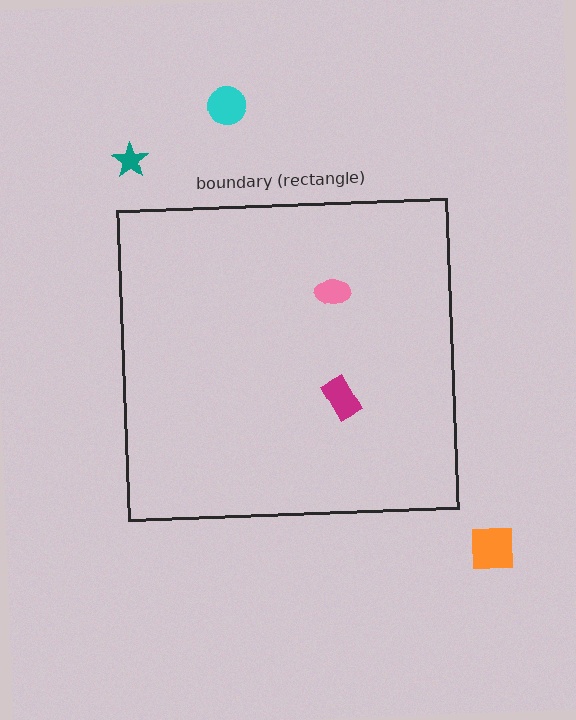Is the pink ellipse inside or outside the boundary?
Inside.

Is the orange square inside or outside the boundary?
Outside.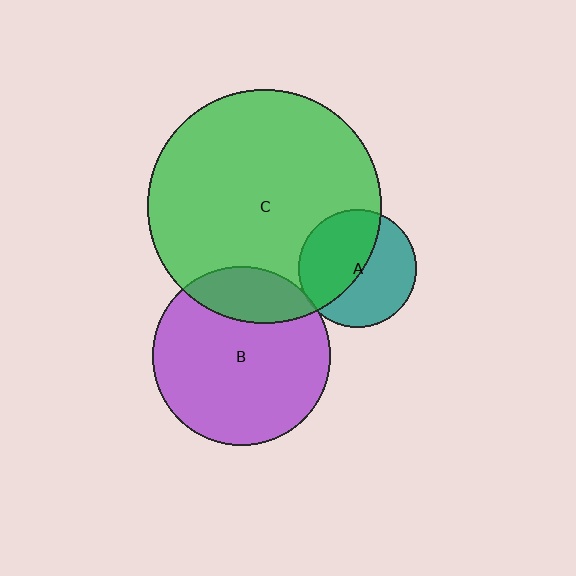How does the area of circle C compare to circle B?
Approximately 1.7 times.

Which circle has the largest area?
Circle C (green).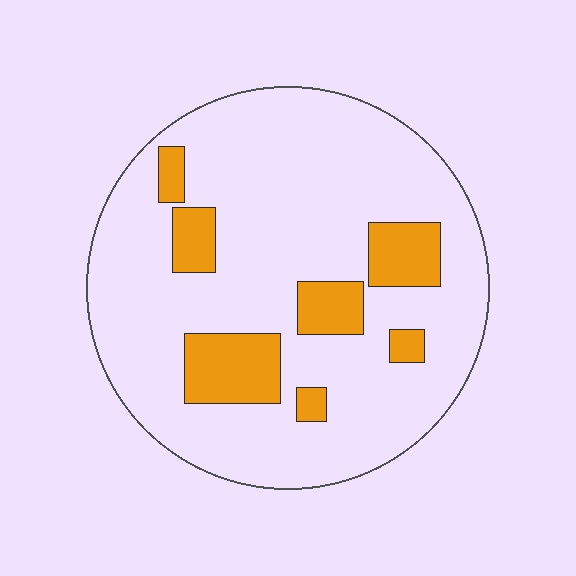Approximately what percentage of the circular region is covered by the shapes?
Approximately 15%.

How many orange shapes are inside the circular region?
7.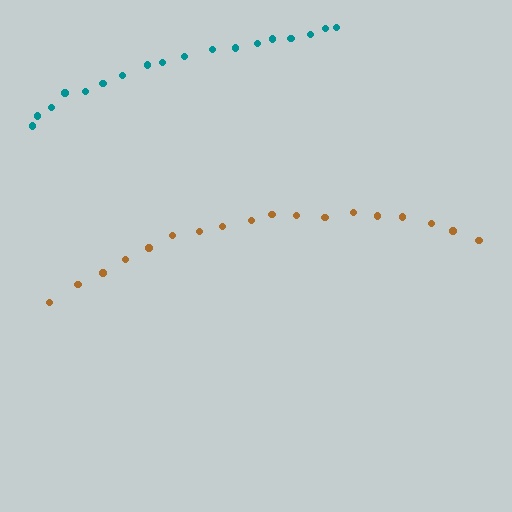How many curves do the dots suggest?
There are 2 distinct paths.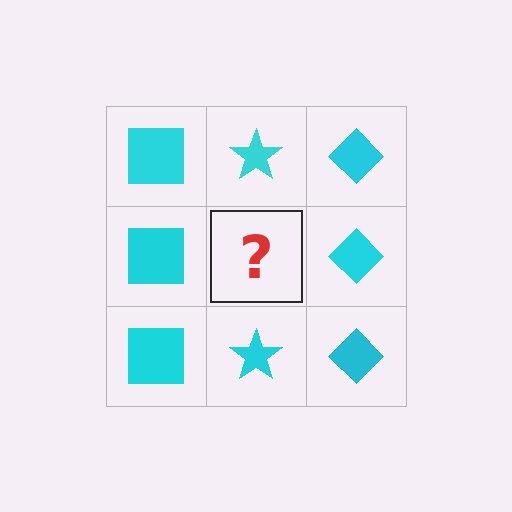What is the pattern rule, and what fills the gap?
The rule is that each column has a consistent shape. The gap should be filled with a cyan star.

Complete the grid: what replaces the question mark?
The question mark should be replaced with a cyan star.